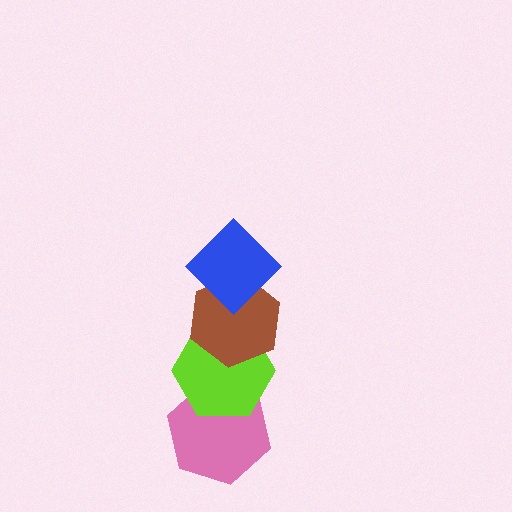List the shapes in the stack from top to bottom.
From top to bottom: the blue diamond, the brown hexagon, the lime hexagon, the pink hexagon.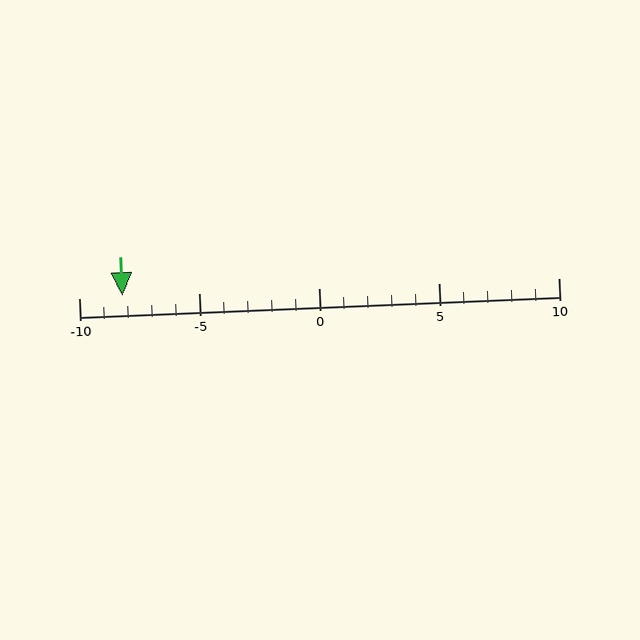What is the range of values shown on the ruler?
The ruler shows values from -10 to 10.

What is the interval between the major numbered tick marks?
The major tick marks are spaced 5 units apart.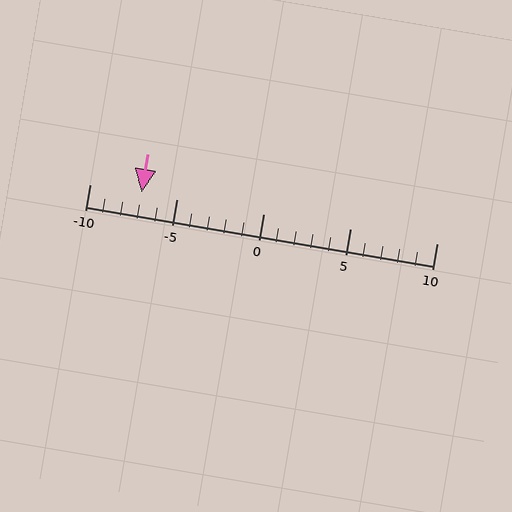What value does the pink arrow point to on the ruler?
The pink arrow points to approximately -7.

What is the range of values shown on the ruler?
The ruler shows values from -10 to 10.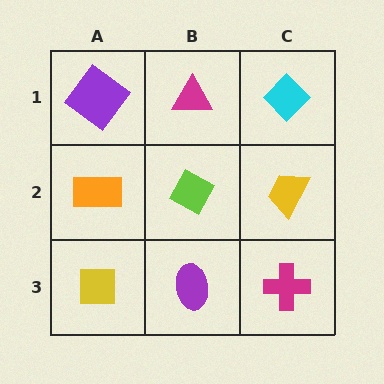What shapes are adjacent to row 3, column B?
A lime diamond (row 2, column B), a yellow square (row 3, column A), a magenta cross (row 3, column C).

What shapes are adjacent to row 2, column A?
A purple diamond (row 1, column A), a yellow square (row 3, column A), a lime diamond (row 2, column B).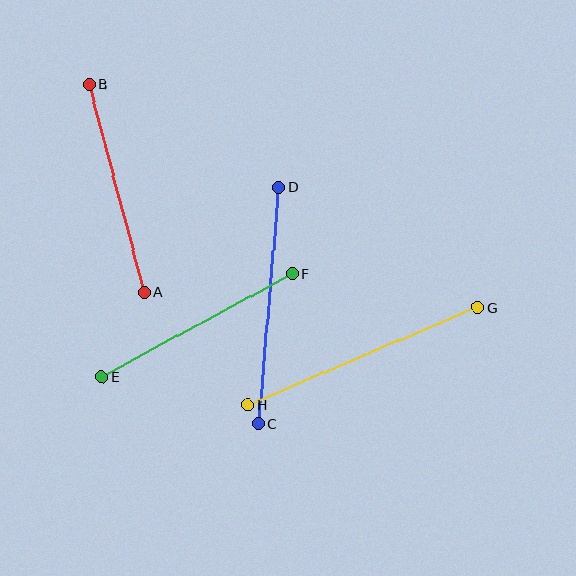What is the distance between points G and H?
The distance is approximately 249 pixels.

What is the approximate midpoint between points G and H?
The midpoint is at approximately (363, 356) pixels.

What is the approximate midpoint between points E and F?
The midpoint is at approximately (197, 325) pixels.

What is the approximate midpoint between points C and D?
The midpoint is at approximately (269, 305) pixels.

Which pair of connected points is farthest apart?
Points G and H are farthest apart.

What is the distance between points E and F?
The distance is approximately 217 pixels.